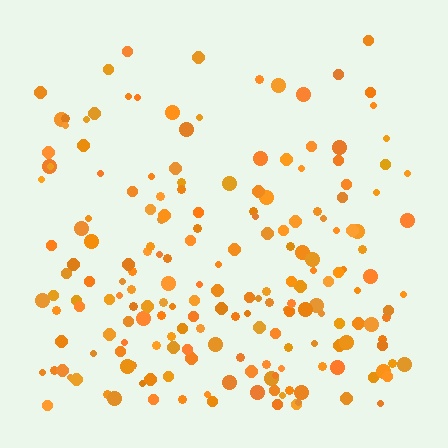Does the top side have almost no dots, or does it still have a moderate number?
Still a moderate number, just noticeably fewer than the bottom.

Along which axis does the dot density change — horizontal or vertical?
Vertical.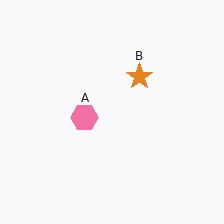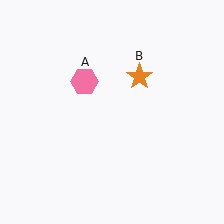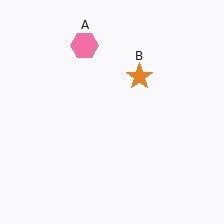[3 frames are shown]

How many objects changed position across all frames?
1 object changed position: pink hexagon (object A).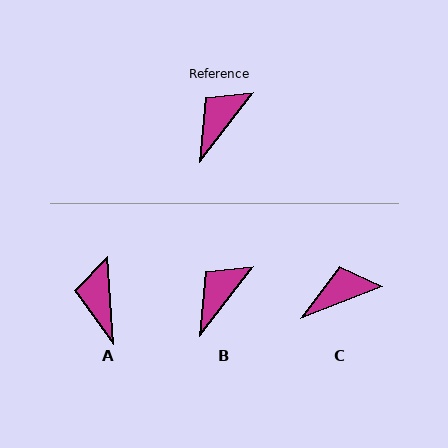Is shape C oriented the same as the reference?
No, it is off by about 31 degrees.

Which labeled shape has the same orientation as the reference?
B.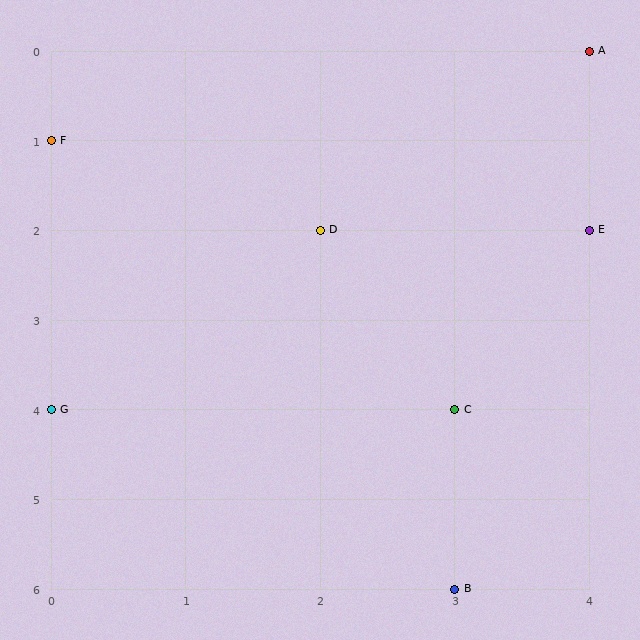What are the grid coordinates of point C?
Point C is at grid coordinates (3, 4).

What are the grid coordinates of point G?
Point G is at grid coordinates (0, 4).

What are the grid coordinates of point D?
Point D is at grid coordinates (2, 2).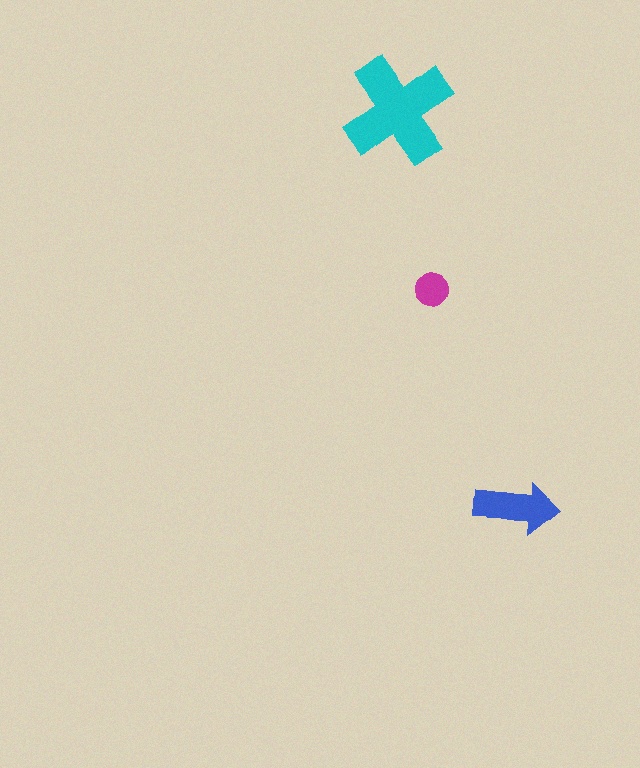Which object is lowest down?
The blue arrow is bottommost.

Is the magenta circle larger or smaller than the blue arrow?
Smaller.